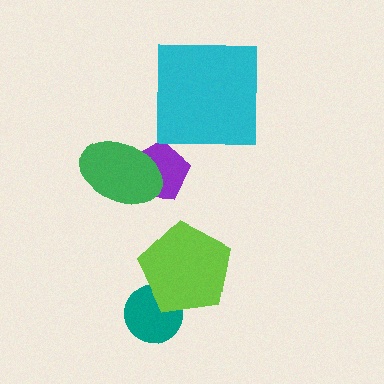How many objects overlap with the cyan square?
0 objects overlap with the cyan square.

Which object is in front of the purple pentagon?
The green ellipse is in front of the purple pentagon.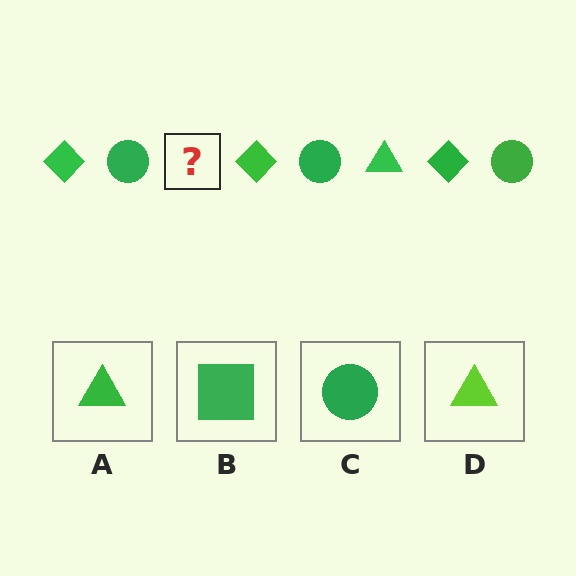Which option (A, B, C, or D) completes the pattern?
A.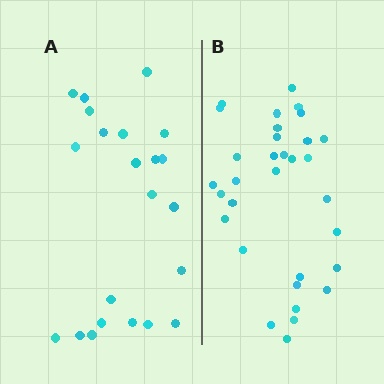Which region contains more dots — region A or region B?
Region B (the right region) has more dots.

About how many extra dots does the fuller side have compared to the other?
Region B has roughly 10 or so more dots than region A.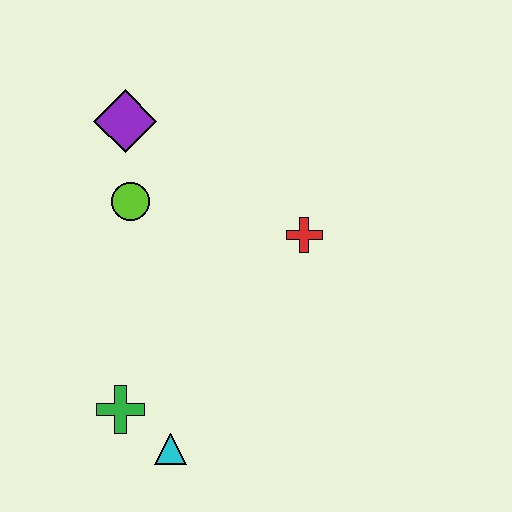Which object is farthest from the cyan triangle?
The purple diamond is farthest from the cyan triangle.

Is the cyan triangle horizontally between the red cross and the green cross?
Yes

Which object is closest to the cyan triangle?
The green cross is closest to the cyan triangle.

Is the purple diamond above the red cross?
Yes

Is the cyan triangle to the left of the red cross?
Yes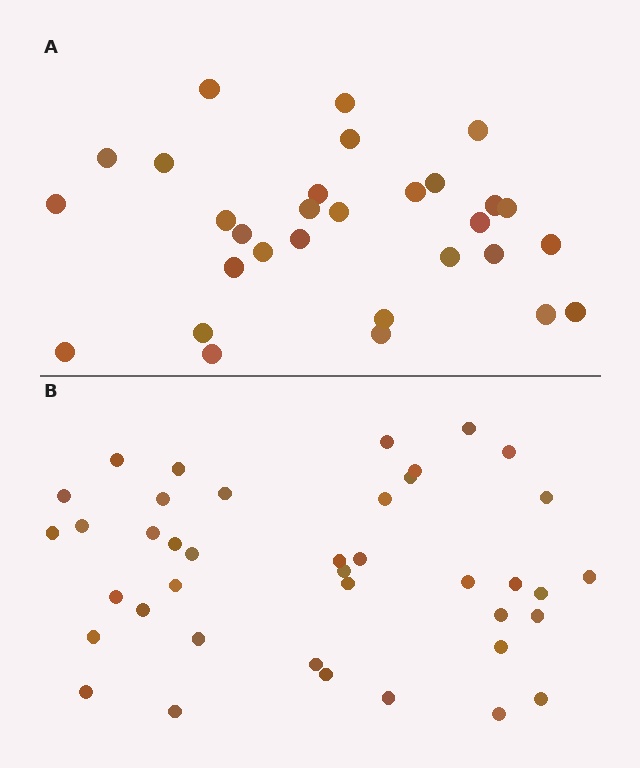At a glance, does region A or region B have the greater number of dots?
Region B (the bottom region) has more dots.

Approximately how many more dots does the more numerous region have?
Region B has roughly 10 or so more dots than region A.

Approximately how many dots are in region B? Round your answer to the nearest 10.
About 40 dots.